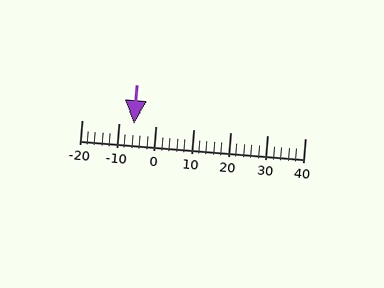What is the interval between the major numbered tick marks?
The major tick marks are spaced 10 units apart.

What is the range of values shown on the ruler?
The ruler shows values from -20 to 40.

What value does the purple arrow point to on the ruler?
The purple arrow points to approximately -6.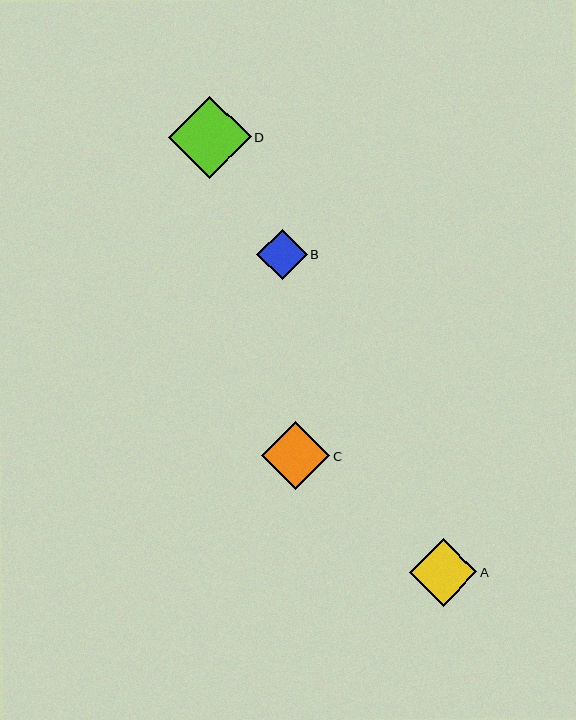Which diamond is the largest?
Diamond D is the largest with a size of approximately 83 pixels.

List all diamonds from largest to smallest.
From largest to smallest: D, C, A, B.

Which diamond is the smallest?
Diamond B is the smallest with a size of approximately 50 pixels.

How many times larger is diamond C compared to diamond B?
Diamond C is approximately 1.3 times the size of diamond B.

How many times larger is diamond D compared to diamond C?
Diamond D is approximately 1.2 times the size of diamond C.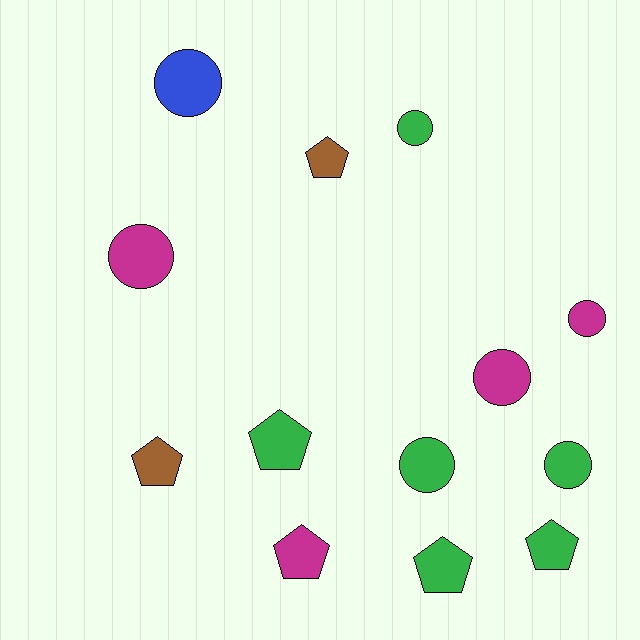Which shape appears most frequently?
Circle, with 7 objects.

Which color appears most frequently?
Green, with 6 objects.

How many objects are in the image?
There are 13 objects.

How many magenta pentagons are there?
There is 1 magenta pentagon.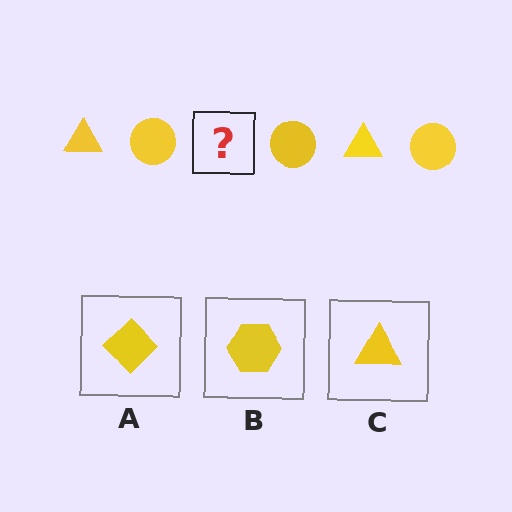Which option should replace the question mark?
Option C.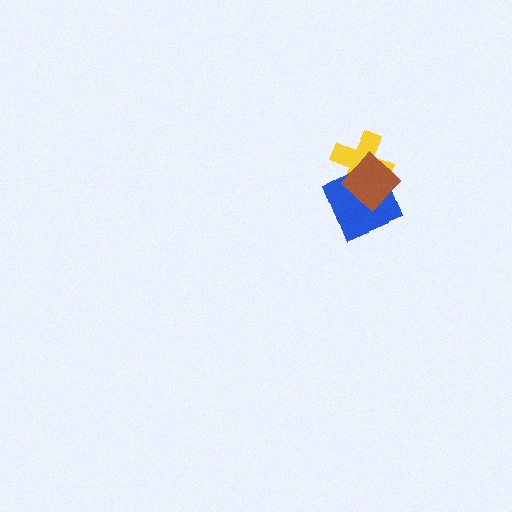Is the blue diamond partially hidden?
Yes, it is partially covered by another shape.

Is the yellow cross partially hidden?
Yes, it is partially covered by another shape.